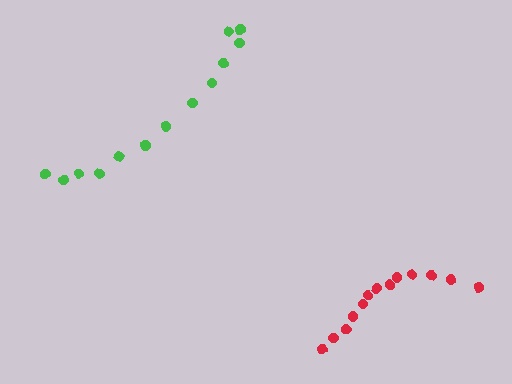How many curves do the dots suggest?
There are 2 distinct paths.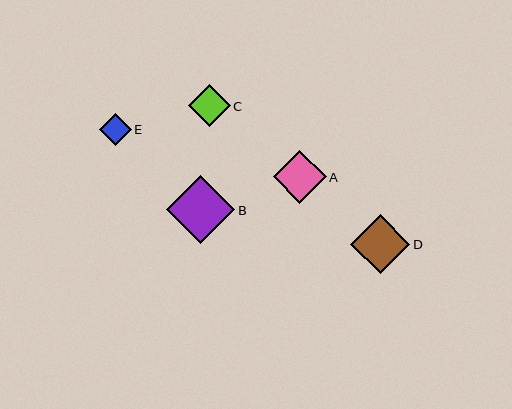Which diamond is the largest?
Diamond B is the largest with a size of approximately 68 pixels.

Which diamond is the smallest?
Diamond E is the smallest with a size of approximately 32 pixels.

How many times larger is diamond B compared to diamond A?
Diamond B is approximately 1.3 times the size of diamond A.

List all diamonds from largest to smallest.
From largest to smallest: B, D, A, C, E.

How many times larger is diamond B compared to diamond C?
Diamond B is approximately 1.6 times the size of diamond C.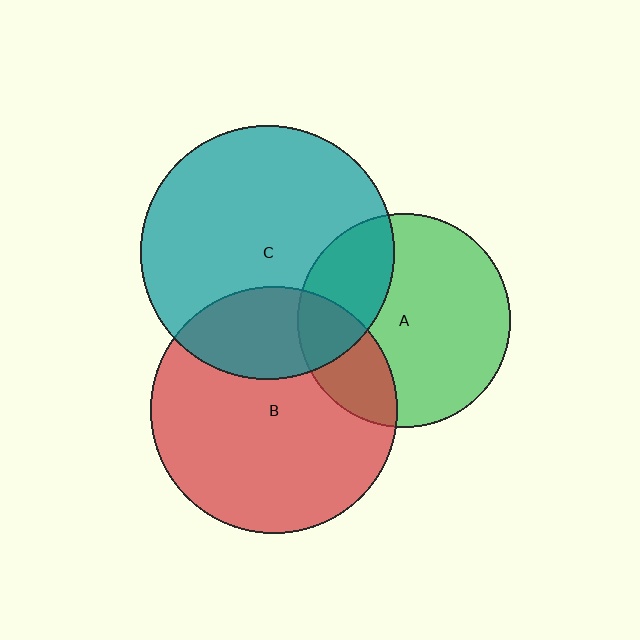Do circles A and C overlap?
Yes.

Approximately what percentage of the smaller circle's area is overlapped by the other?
Approximately 30%.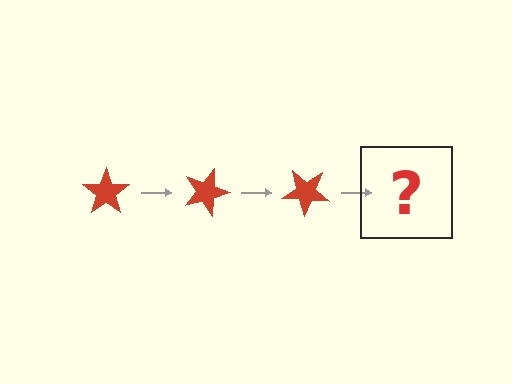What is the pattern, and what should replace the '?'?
The pattern is that the star rotates 20 degrees each step. The '?' should be a red star rotated 60 degrees.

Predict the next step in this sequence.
The next step is a red star rotated 60 degrees.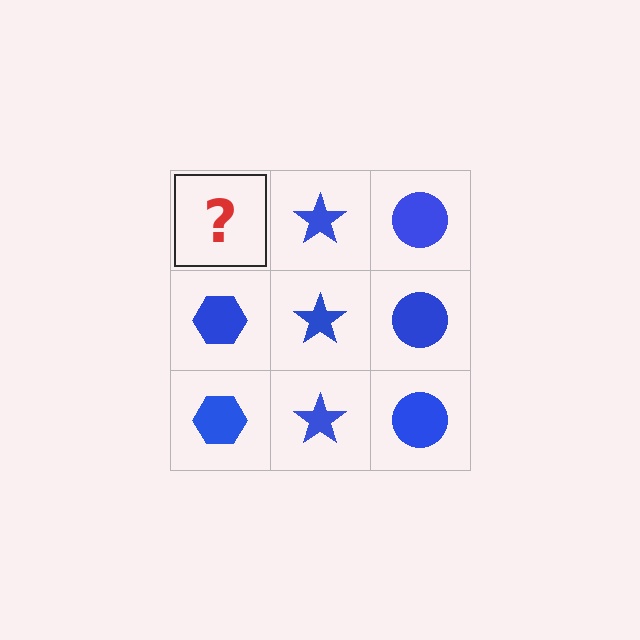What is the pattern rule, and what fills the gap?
The rule is that each column has a consistent shape. The gap should be filled with a blue hexagon.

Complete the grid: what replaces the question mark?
The question mark should be replaced with a blue hexagon.